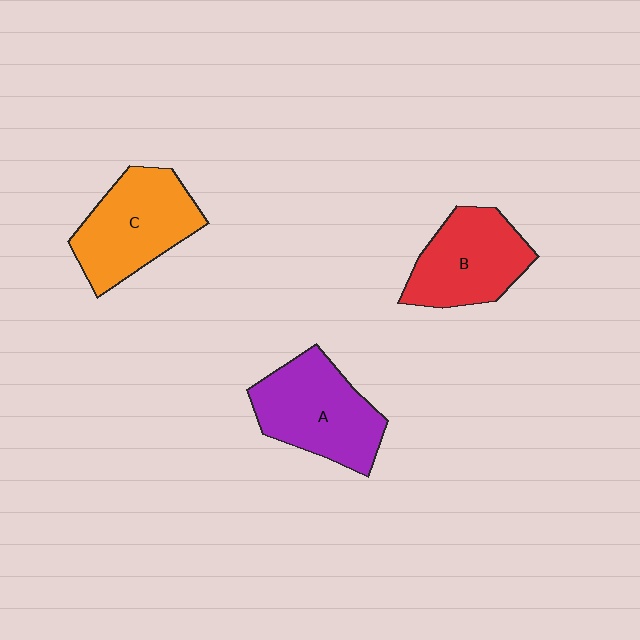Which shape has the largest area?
Shape A (purple).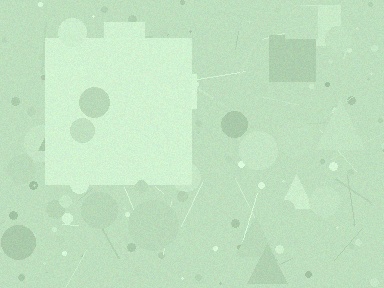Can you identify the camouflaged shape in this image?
The camouflaged shape is a square.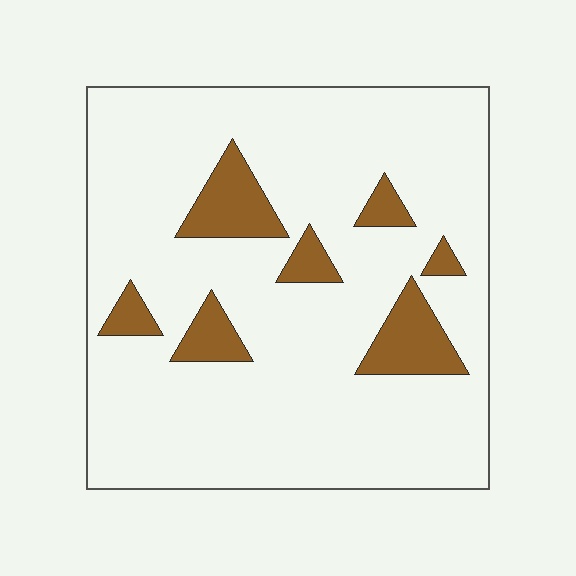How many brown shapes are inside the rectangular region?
7.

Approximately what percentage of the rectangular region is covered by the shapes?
Approximately 15%.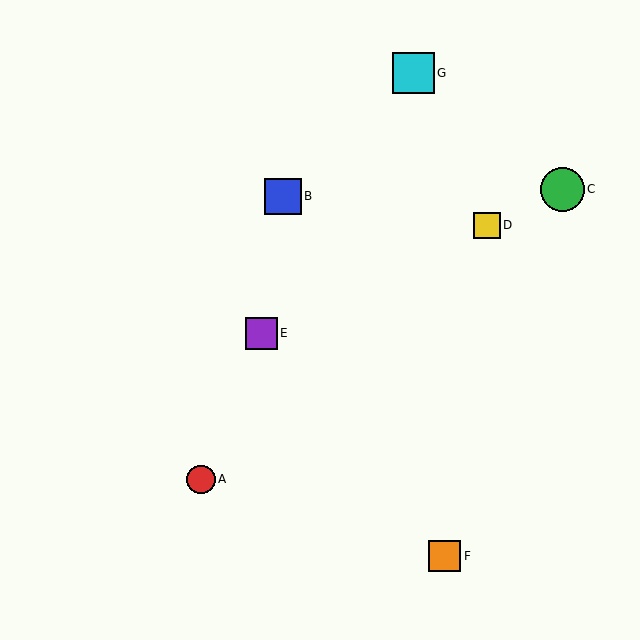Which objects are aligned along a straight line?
Objects C, D, E are aligned along a straight line.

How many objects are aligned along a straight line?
3 objects (C, D, E) are aligned along a straight line.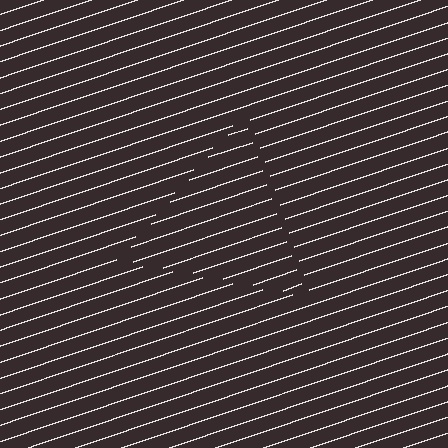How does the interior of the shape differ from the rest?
The interior of the shape contains the same grating, shifted by half a period — the contour is defined by the phase discontinuity where line-ends from the inner and outer gratings abut.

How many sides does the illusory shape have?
3 sides — the line-ends trace a triangle.